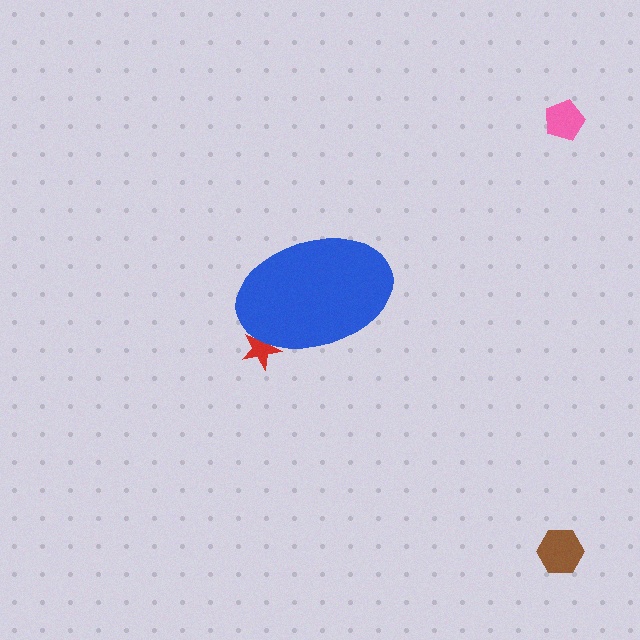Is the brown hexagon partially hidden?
No, the brown hexagon is fully visible.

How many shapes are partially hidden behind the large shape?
1 shape is partially hidden.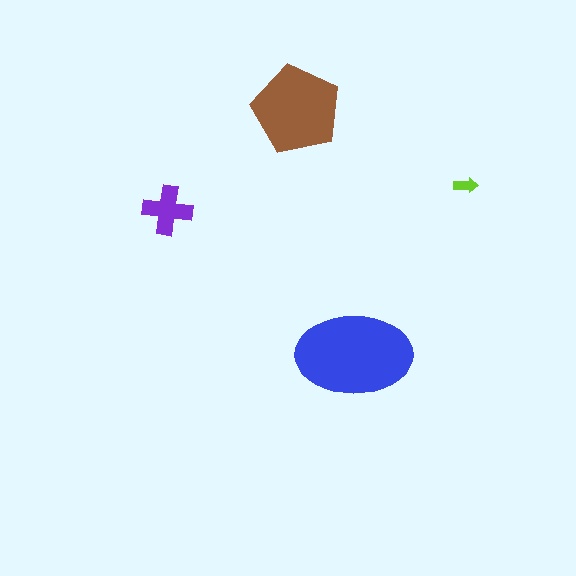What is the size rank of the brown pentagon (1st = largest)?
2nd.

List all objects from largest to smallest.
The blue ellipse, the brown pentagon, the purple cross, the lime arrow.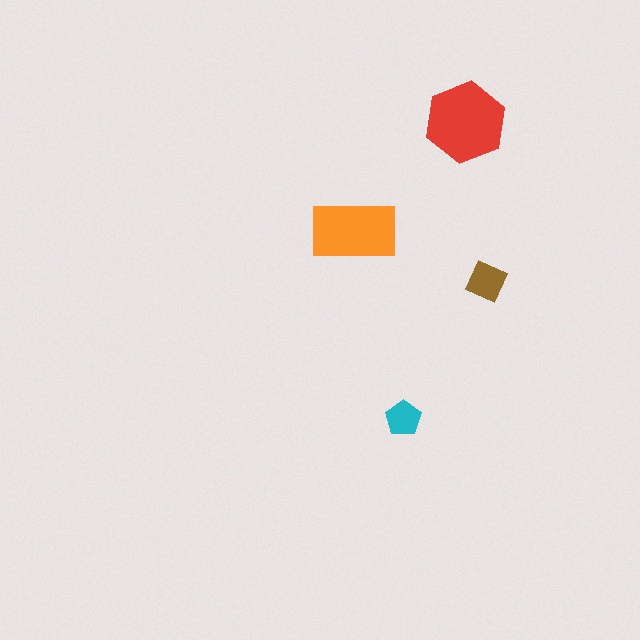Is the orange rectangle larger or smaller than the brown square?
Larger.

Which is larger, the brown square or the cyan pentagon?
The brown square.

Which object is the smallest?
The cyan pentagon.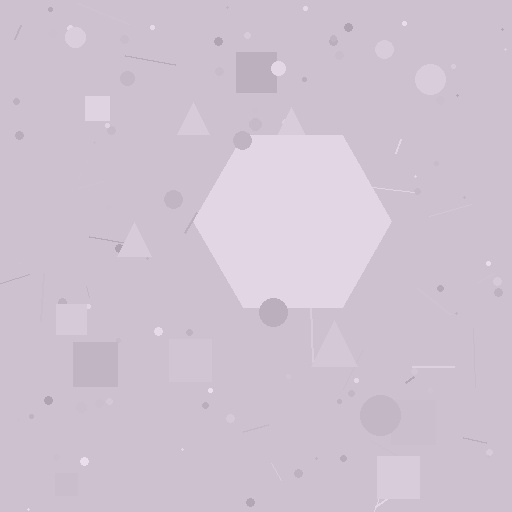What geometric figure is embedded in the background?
A hexagon is embedded in the background.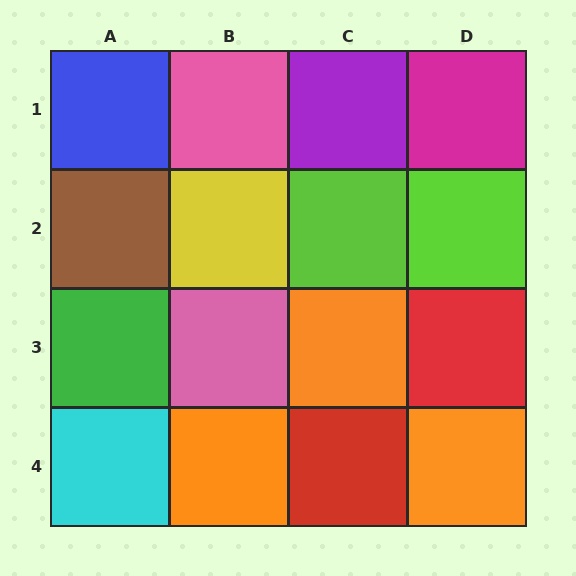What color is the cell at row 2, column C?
Lime.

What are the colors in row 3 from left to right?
Green, pink, orange, red.